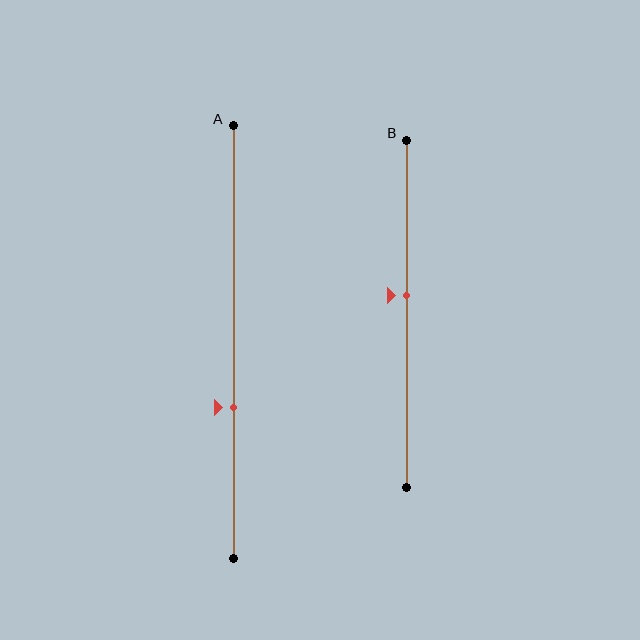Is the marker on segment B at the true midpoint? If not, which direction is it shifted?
No, the marker on segment B is shifted upward by about 5% of the segment length.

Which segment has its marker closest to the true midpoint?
Segment B has its marker closest to the true midpoint.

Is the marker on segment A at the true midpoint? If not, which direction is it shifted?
No, the marker on segment A is shifted downward by about 15% of the segment length.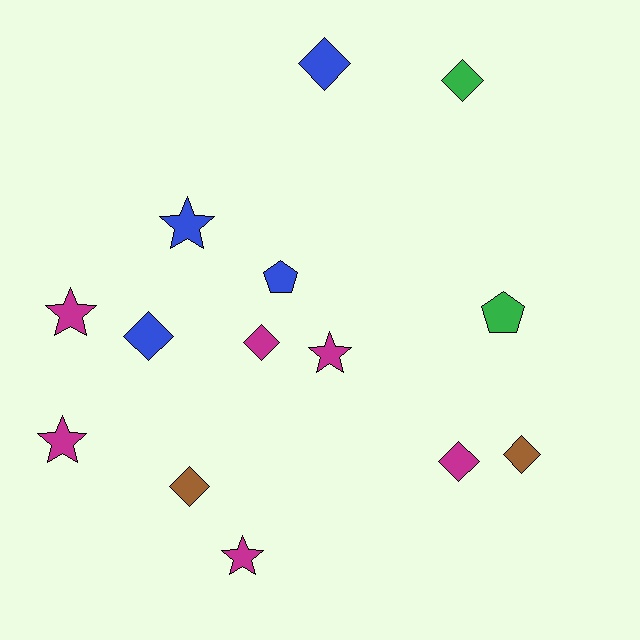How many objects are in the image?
There are 14 objects.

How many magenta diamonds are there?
There are 2 magenta diamonds.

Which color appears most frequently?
Magenta, with 6 objects.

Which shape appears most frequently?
Diamond, with 7 objects.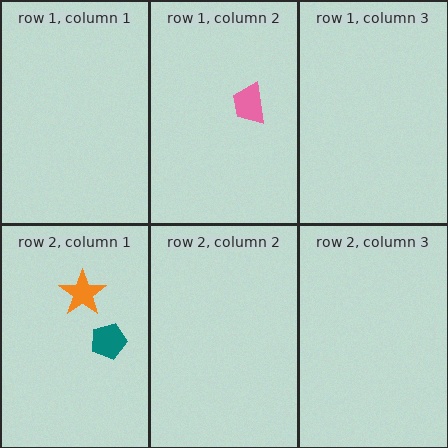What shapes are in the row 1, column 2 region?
The pink trapezoid.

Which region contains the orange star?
The row 2, column 1 region.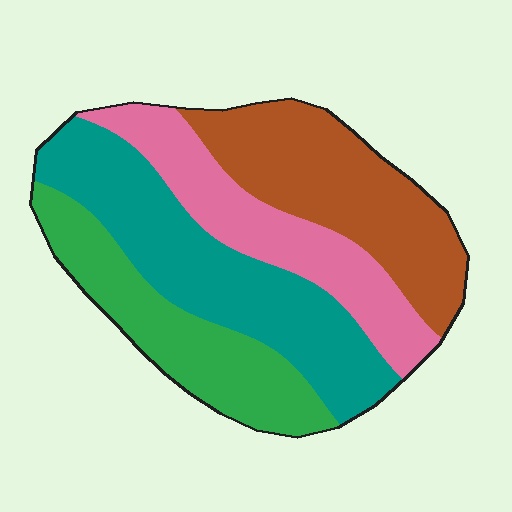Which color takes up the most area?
Teal, at roughly 30%.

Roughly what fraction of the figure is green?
Green covers roughly 20% of the figure.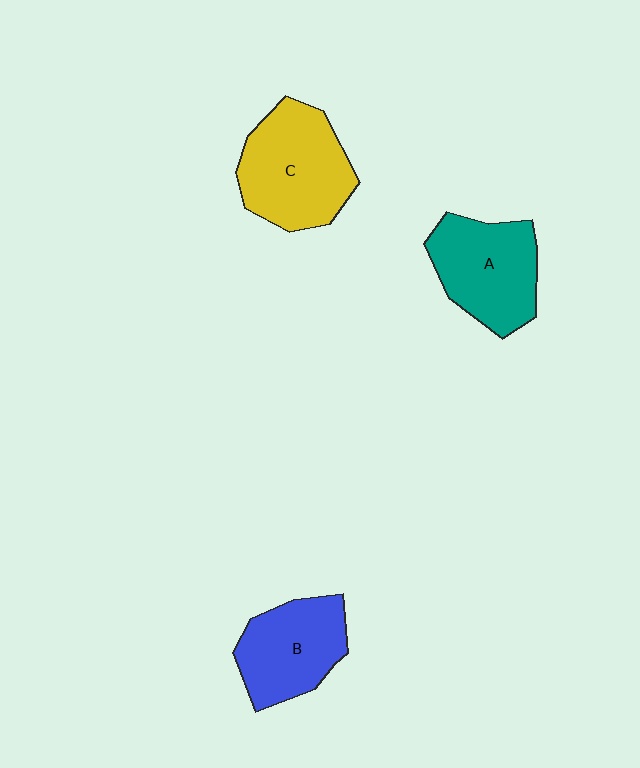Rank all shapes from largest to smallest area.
From largest to smallest: C (yellow), A (teal), B (blue).